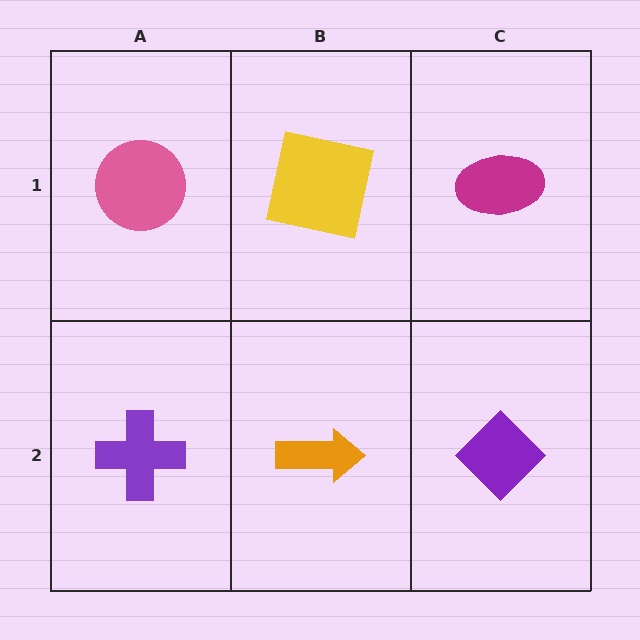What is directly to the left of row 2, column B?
A purple cross.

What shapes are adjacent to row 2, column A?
A pink circle (row 1, column A), an orange arrow (row 2, column B).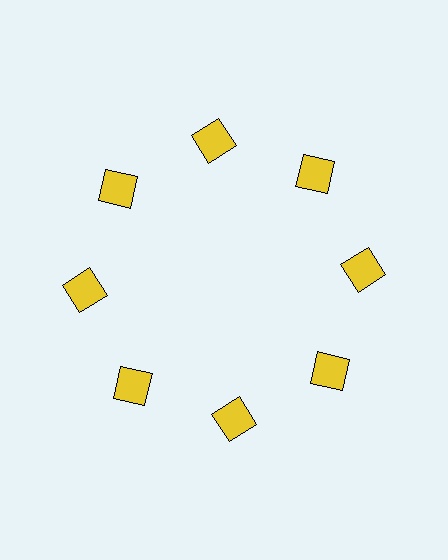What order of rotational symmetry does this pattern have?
This pattern has 8-fold rotational symmetry.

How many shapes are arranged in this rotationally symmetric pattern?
There are 8 shapes, arranged in 8 groups of 1.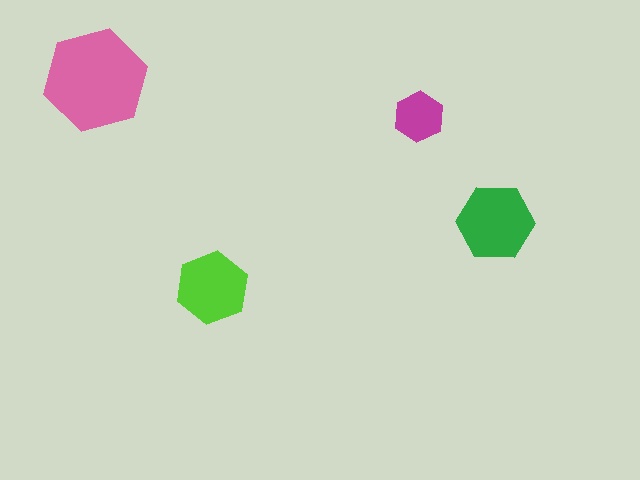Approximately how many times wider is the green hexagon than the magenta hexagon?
About 1.5 times wider.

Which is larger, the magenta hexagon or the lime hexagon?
The lime one.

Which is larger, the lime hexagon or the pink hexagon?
The pink one.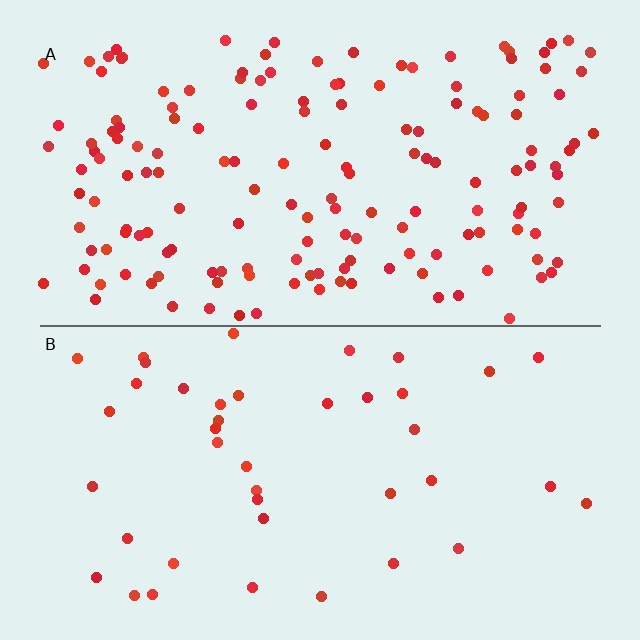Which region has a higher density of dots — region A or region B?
A (the top).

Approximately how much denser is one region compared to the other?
Approximately 3.8× — region A over region B.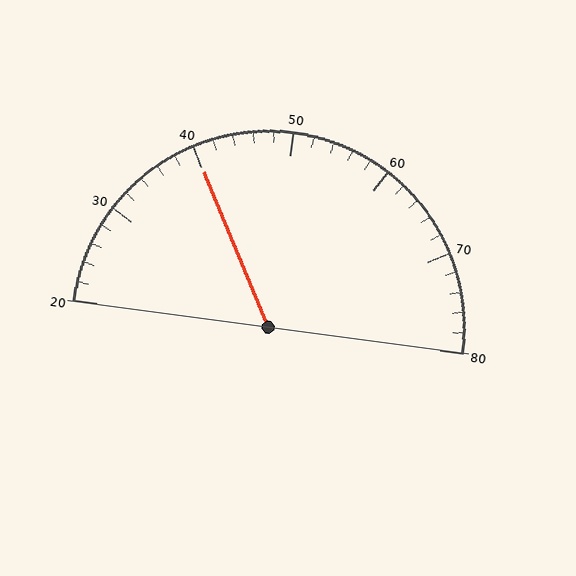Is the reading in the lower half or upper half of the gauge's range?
The reading is in the lower half of the range (20 to 80).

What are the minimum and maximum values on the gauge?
The gauge ranges from 20 to 80.